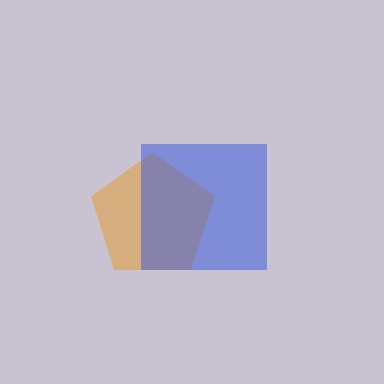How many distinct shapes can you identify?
There are 2 distinct shapes: an orange pentagon, a blue square.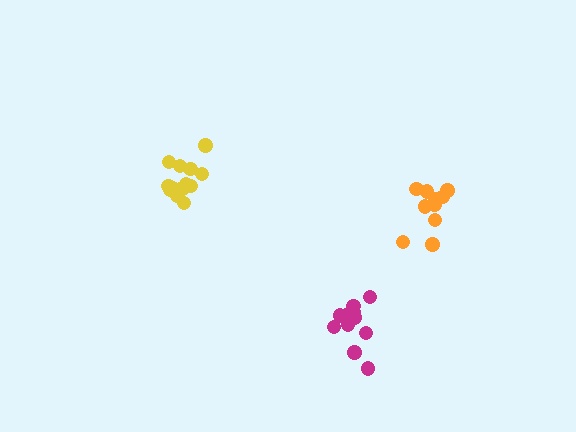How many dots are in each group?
Group 1: 14 dots, Group 2: 11 dots, Group 3: 10 dots (35 total).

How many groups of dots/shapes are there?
There are 3 groups.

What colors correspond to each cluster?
The clusters are colored: yellow, magenta, orange.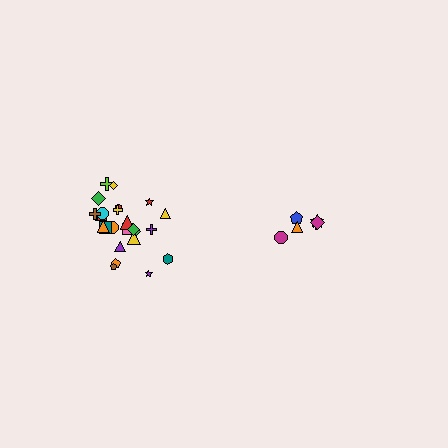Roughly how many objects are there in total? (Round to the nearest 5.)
Roughly 30 objects in total.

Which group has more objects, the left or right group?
The left group.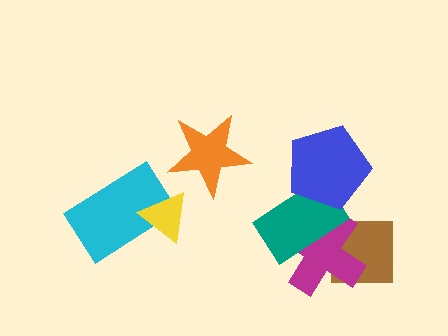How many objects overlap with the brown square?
1 object overlaps with the brown square.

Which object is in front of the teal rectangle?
The blue pentagon is in front of the teal rectangle.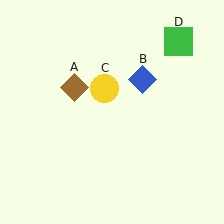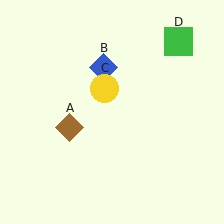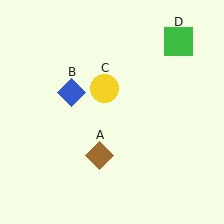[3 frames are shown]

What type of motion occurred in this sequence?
The brown diamond (object A), blue diamond (object B) rotated counterclockwise around the center of the scene.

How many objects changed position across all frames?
2 objects changed position: brown diamond (object A), blue diamond (object B).